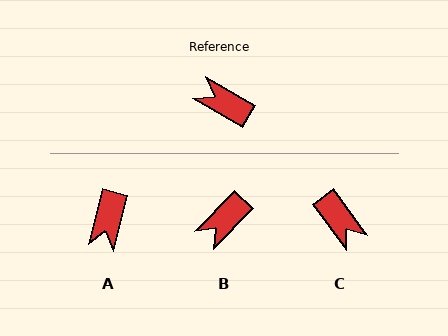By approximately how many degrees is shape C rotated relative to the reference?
Approximately 157 degrees counter-clockwise.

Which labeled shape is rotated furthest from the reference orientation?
C, about 157 degrees away.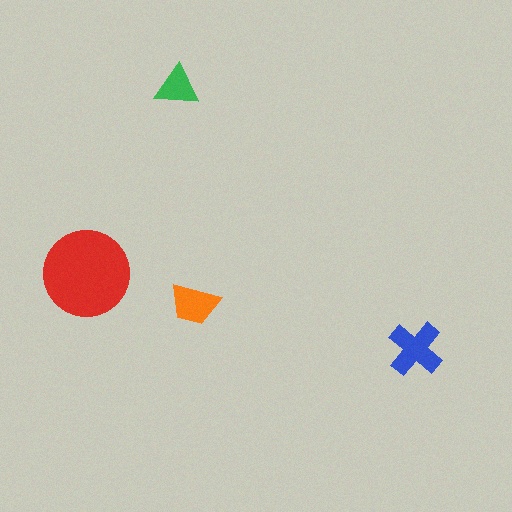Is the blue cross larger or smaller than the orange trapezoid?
Larger.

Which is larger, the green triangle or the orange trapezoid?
The orange trapezoid.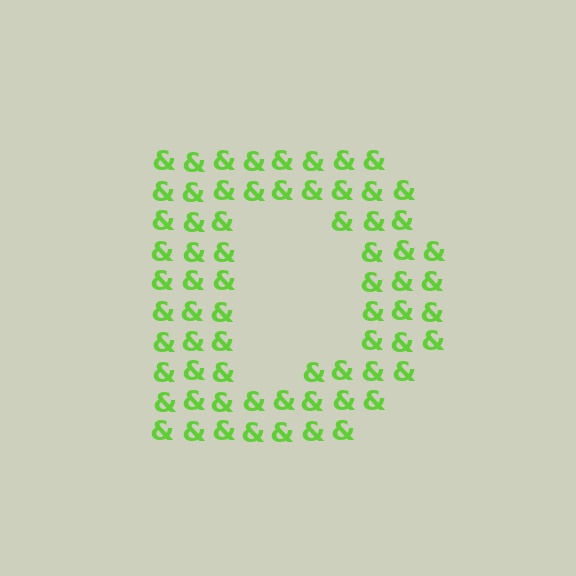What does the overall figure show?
The overall figure shows the letter D.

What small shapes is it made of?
It is made of small ampersands.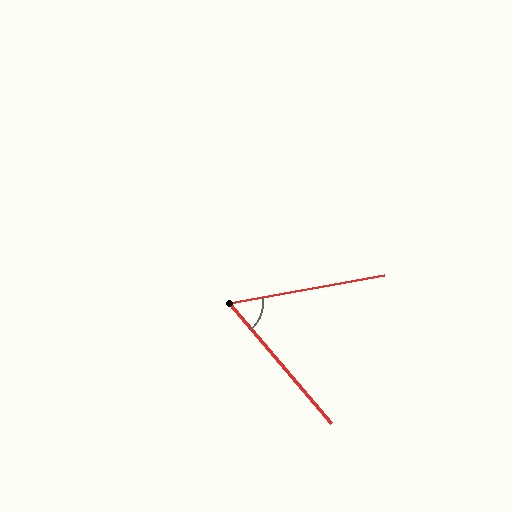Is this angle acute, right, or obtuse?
It is acute.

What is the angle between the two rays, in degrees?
Approximately 60 degrees.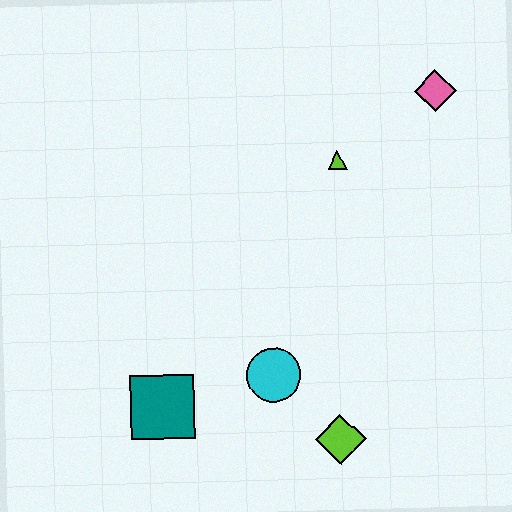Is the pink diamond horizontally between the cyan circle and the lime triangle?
No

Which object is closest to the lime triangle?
The pink diamond is closest to the lime triangle.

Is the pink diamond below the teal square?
No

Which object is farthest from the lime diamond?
The pink diamond is farthest from the lime diamond.